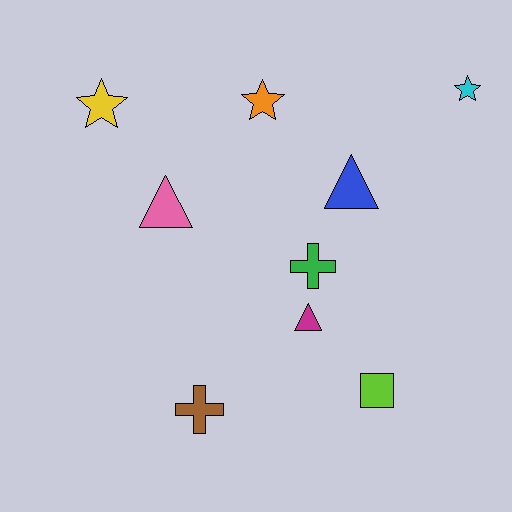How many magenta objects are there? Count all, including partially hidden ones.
There is 1 magenta object.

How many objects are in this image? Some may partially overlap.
There are 9 objects.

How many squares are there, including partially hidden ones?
There is 1 square.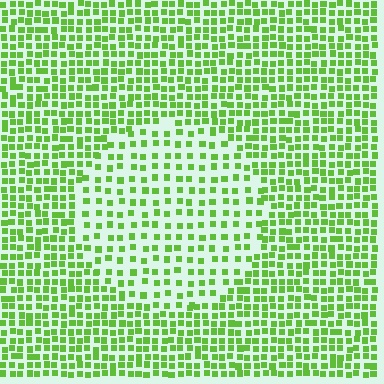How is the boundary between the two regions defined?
The boundary is defined by a change in element density (approximately 1.9x ratio). All elements are the same color, size, and shape.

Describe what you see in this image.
The image contains small lime elements arranged at two different densities. A circle-shaped region is visible where the elements are less densely packed than the surrounding area.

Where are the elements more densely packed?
The elements are more densely packed outside the circle boundary.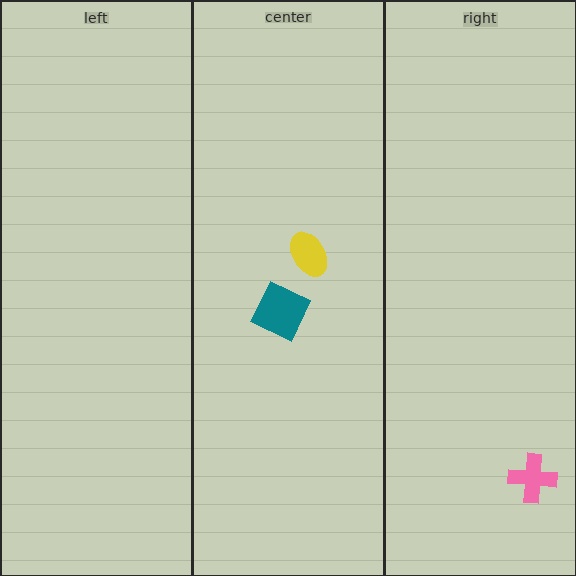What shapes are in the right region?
The pink cross.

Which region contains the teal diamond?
The center region.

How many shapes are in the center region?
2.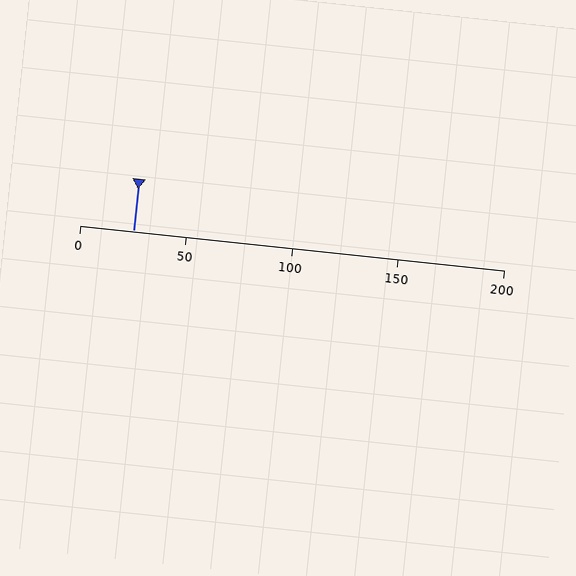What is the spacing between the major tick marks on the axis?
The major ticks are spaced 50 apart.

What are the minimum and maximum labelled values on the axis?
The axis runs from 0 to 200.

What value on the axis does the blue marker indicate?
The marker indicates approximately 25.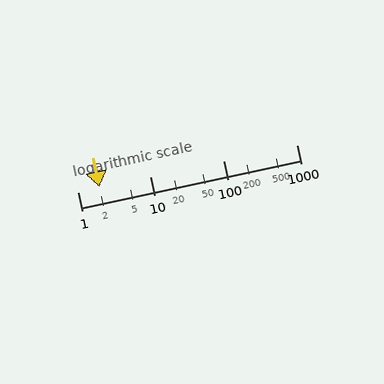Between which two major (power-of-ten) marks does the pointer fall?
The pointer is between 1 and 10.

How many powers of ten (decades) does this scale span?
The scale spans 3 decades, from 1 to 1000.